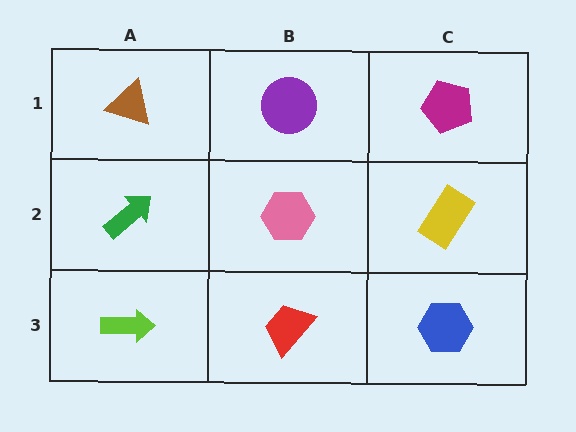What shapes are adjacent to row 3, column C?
A yellow rectangle (row 2, column C), a red trapezoid (row 3, column B).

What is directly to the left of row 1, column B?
A brown triangle.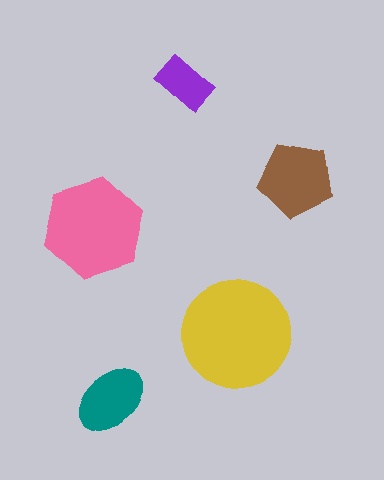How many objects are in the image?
There are 5 objects in the image.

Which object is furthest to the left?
The pink hexagon is leftmost.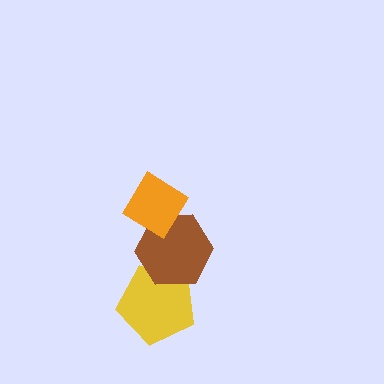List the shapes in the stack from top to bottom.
From top to bottom: the orange diamond, the brown hexagon, the yellow pentagon.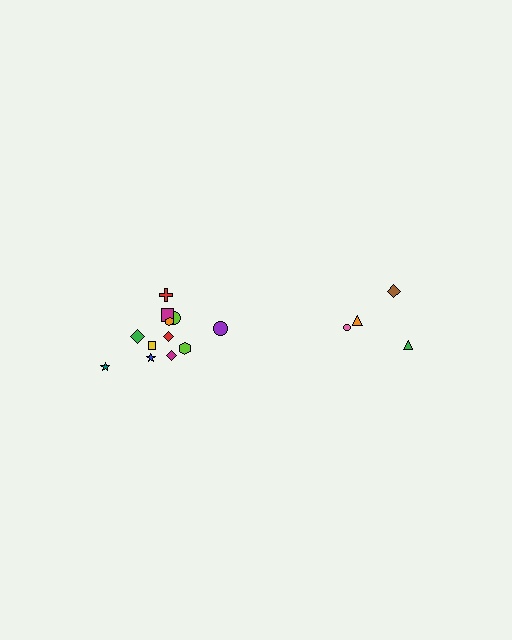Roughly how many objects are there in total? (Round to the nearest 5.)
Roughly 15 objects in total.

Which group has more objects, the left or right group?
The left group.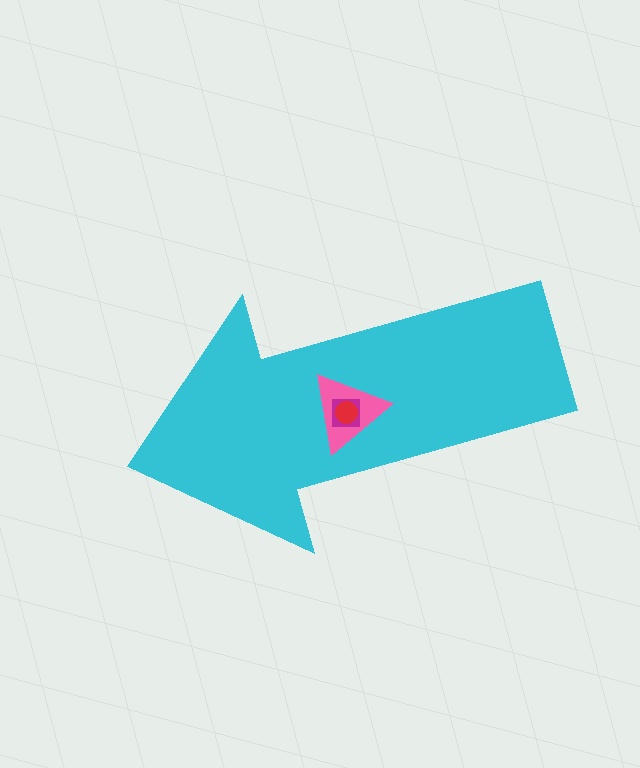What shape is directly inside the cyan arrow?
The pink triangle.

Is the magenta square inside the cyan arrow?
Yes.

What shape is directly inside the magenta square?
The red circle.